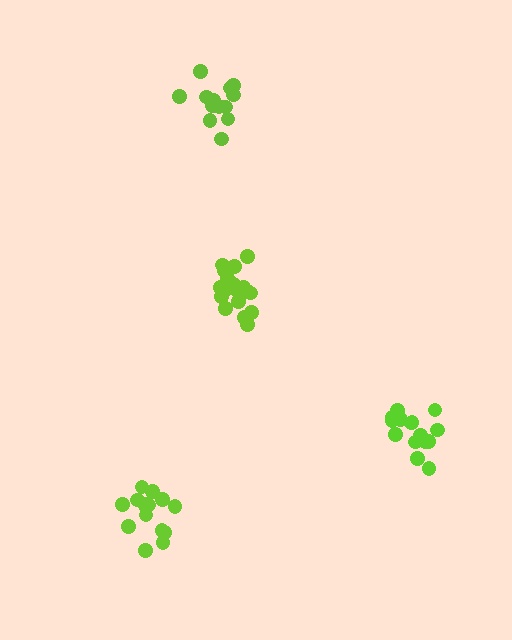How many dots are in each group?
Group 1: 15 dots, Group 2: 15 dots, Group 3: 18 dots, Group 4: 13 dots (61 total).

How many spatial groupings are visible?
There are 4 spatial groupings.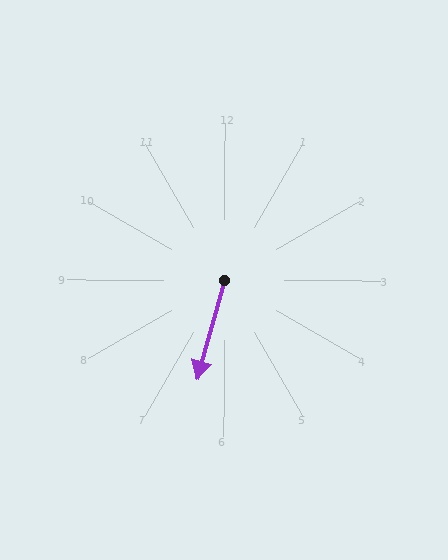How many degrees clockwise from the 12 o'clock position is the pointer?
Approximately 196 degrees.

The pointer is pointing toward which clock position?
Roughly 7 o'clock.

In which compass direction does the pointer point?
South.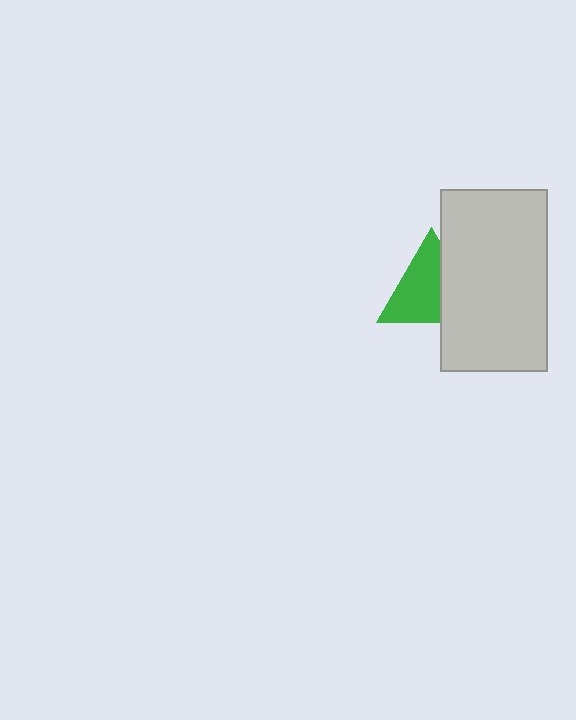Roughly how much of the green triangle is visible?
About half of it is visible (roughly 63%).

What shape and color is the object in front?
The object in front is a light gray rectangle.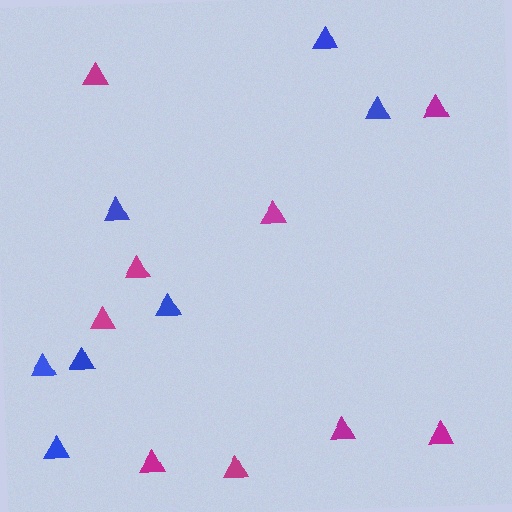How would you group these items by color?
There are 2 groups: one group of blue triangles (7) and one group of magenta triangles (9).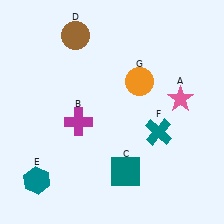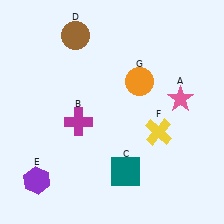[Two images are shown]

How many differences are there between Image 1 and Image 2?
There are 2 differences between the two images.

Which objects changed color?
E changed from teal to purple. F changed from teal to yellow.